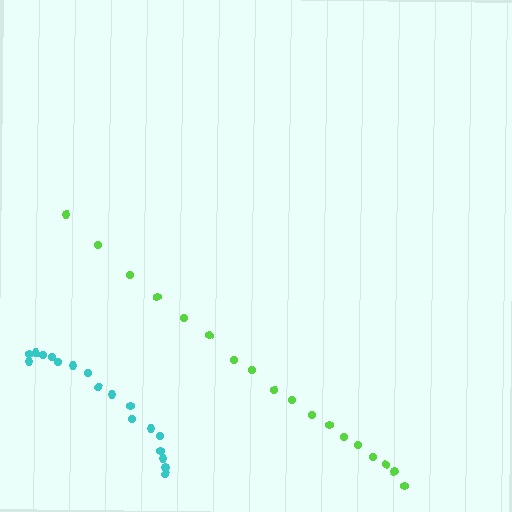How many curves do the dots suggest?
There are 2 distinct paths.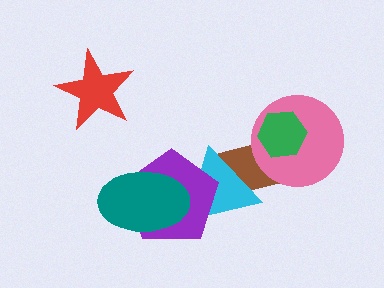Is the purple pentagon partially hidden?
Yes, it is partially covered by another shape.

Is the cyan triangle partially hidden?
Yes, it is partially covered by another shape.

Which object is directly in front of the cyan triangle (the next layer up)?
The purple pentagon is directly in front of the cyan triangle.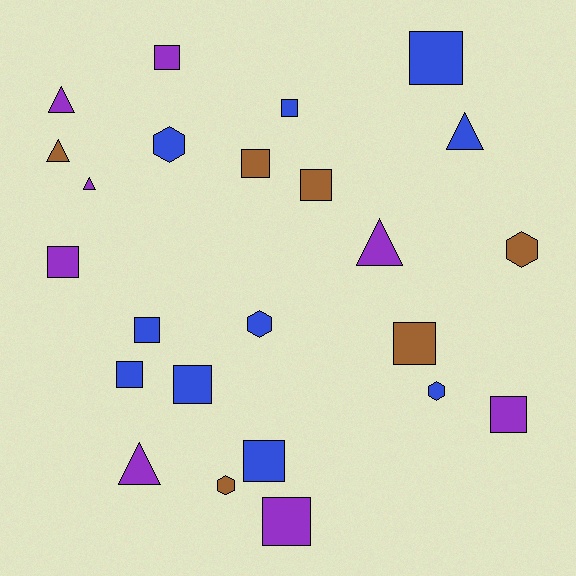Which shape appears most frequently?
Square, with 13 objects.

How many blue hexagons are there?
There are 3 blue hexagons.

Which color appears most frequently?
Blue, with 10 objects.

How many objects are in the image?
There are 24 objects.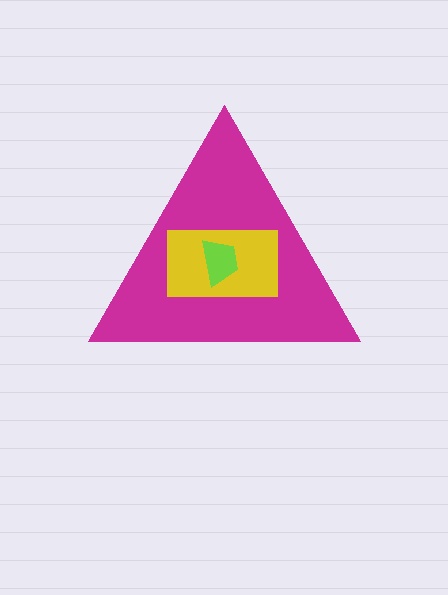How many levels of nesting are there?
3.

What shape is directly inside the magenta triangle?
The yellow rectangle.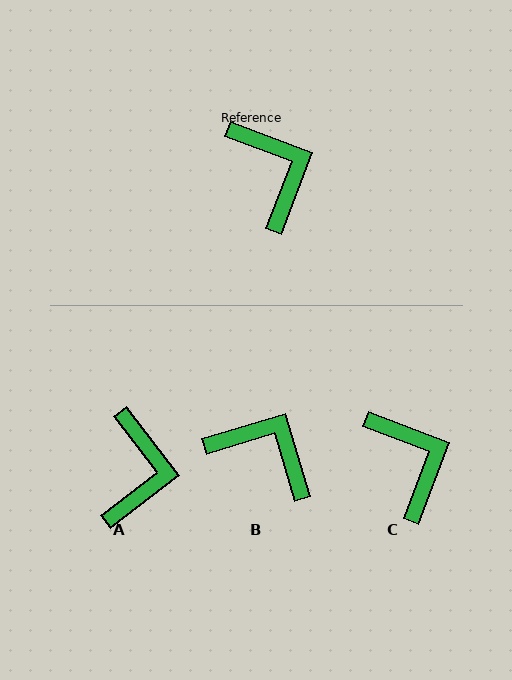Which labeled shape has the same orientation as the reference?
C.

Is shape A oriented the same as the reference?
No, it is off by about 32 degrees.